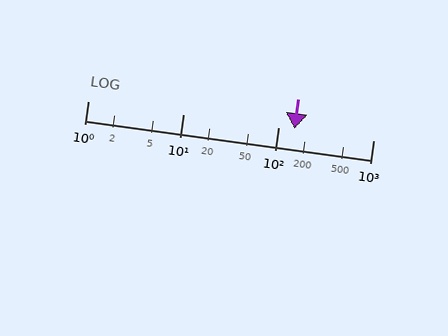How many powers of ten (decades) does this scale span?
The scale spans 3 decades, from 1 to 1000.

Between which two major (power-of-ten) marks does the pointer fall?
The pointer is between 100 and 1000.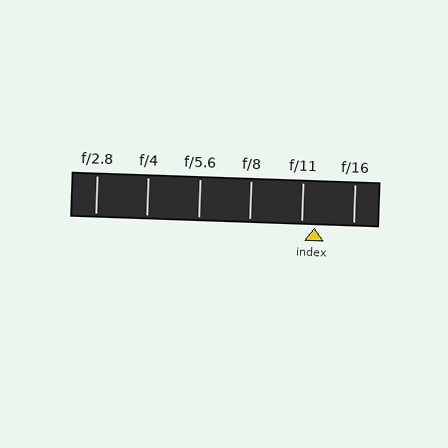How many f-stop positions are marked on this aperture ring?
There are 6 f-stop positions marked.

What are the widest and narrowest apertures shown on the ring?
The widest aperture shown is f/2.8 and the narrowest is f/16.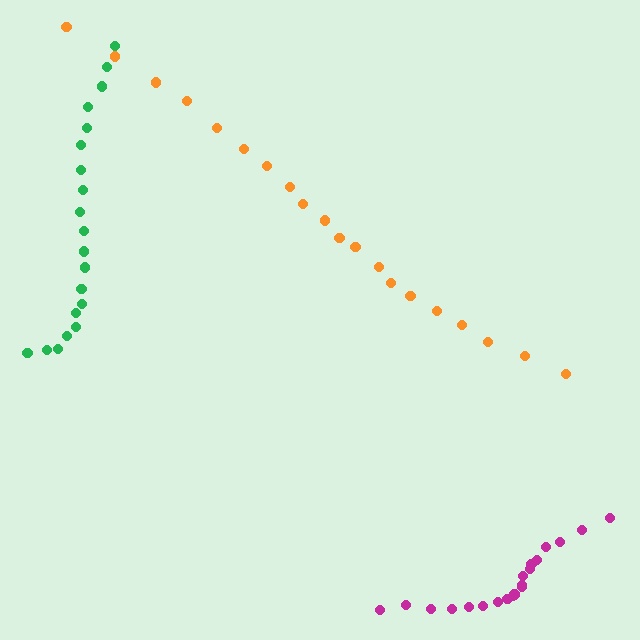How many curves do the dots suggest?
There are 3 distinct paths.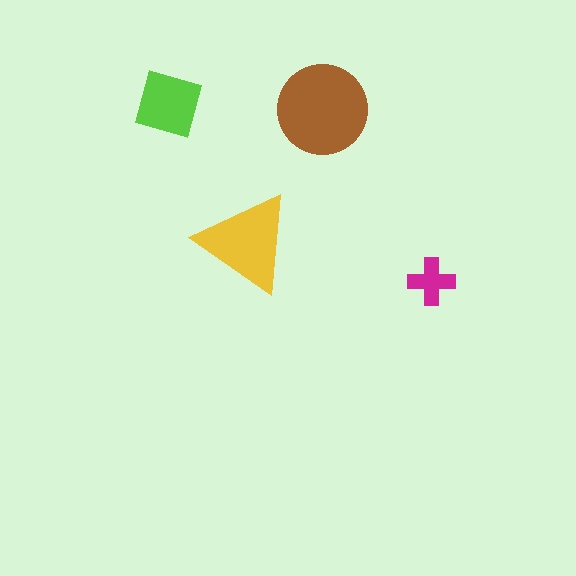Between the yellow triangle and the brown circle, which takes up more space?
The brown circle.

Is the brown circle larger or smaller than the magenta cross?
Larger.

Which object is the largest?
The brown circle.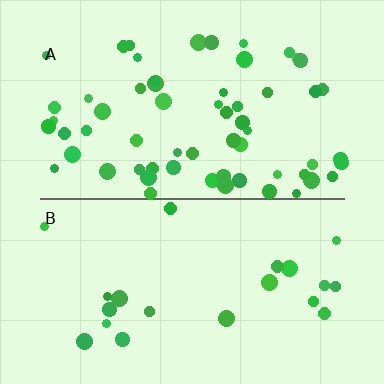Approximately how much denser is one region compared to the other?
Approximately 2.9× — region A over region B.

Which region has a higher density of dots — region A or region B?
A (the top).